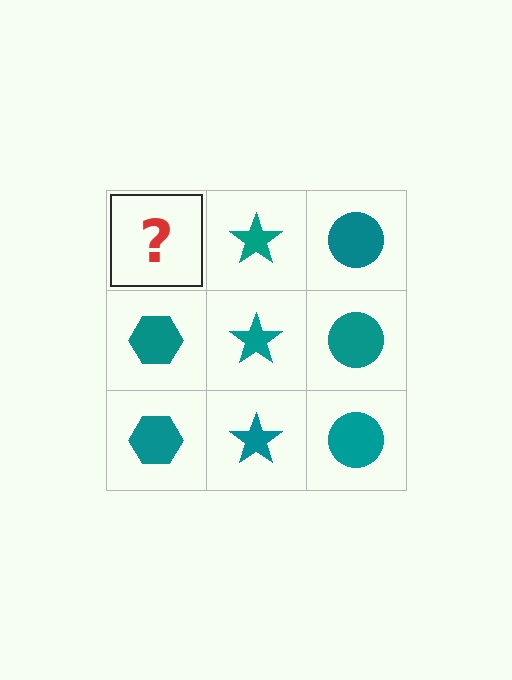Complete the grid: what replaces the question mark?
The question mark should be replaced with a teal hexagon.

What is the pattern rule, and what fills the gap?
The rule is that each column has a consistent shape. The gap should be filled with a teal hexagon.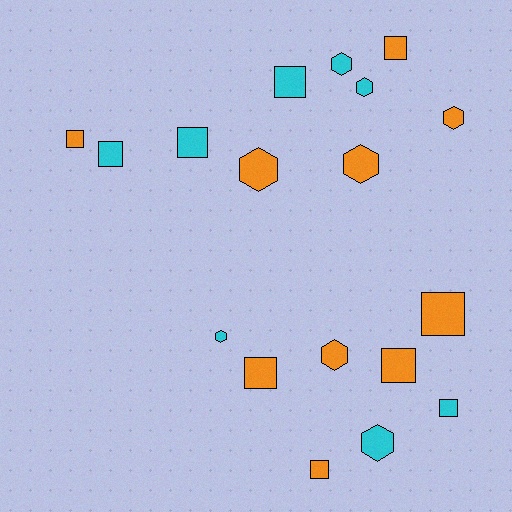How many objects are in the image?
There are 18 objects.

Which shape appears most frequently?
Square, with 10 objects.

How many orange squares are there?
There are 6 orange squares.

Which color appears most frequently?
Orange, with 10 objects.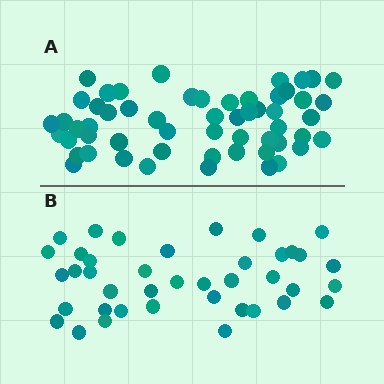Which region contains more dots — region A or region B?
Region A (the top region) has more dots.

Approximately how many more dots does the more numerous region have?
Region A has approximately 15 more dots than region B.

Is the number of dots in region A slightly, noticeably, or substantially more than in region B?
Region A has noticeably more, but not dramatically so. The ratio is roughly 1.4 to 1.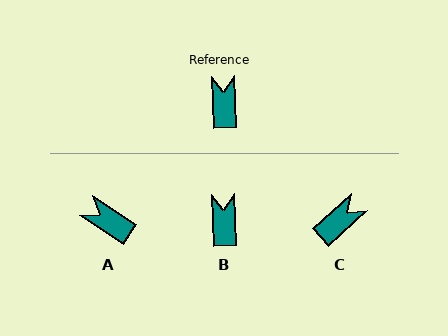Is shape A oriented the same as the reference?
No, it is off by about 54 degrees.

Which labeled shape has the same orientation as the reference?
B.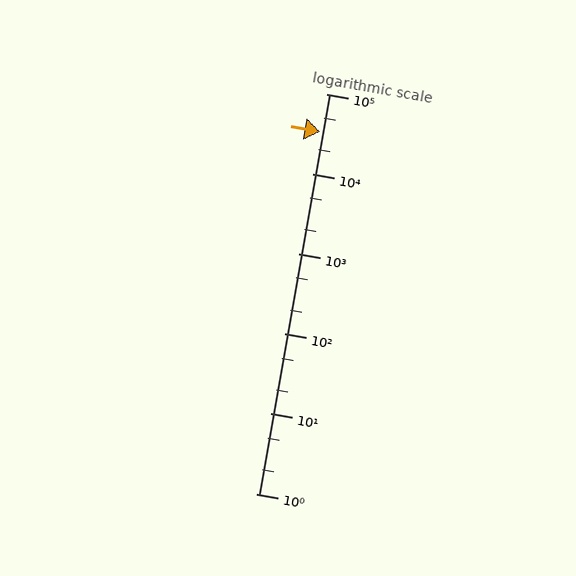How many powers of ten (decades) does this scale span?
The scale spans 5 decades, from 1 to 100000.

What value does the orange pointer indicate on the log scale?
The pointer indicates approximately 34000.